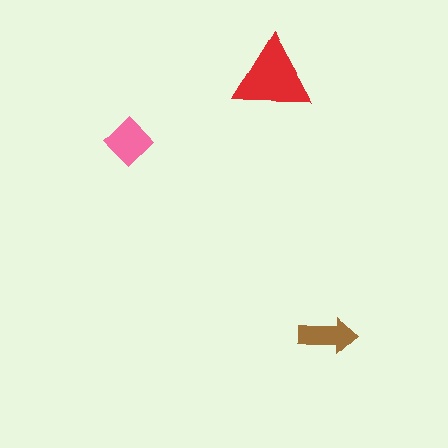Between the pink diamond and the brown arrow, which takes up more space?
The pink diamond.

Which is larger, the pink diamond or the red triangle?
The red triangle.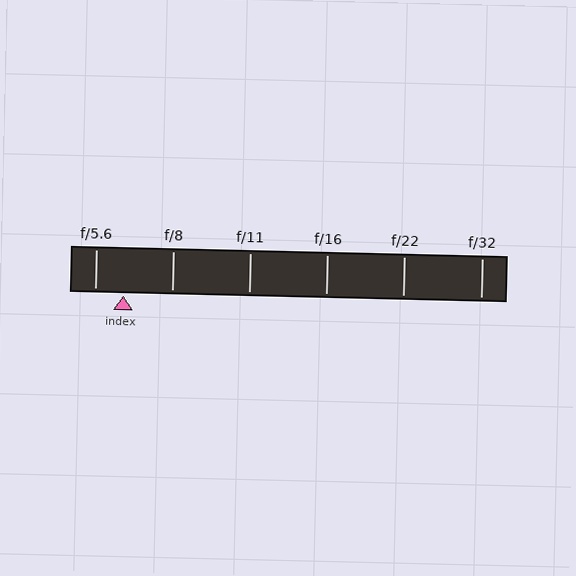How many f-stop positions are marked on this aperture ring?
There are 6 f-stop positions marked.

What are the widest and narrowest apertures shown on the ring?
The widest aperture shown is f/5.6 and the narrowest is f/32.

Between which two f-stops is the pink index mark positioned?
The index mark is between f/5.6 and f/8.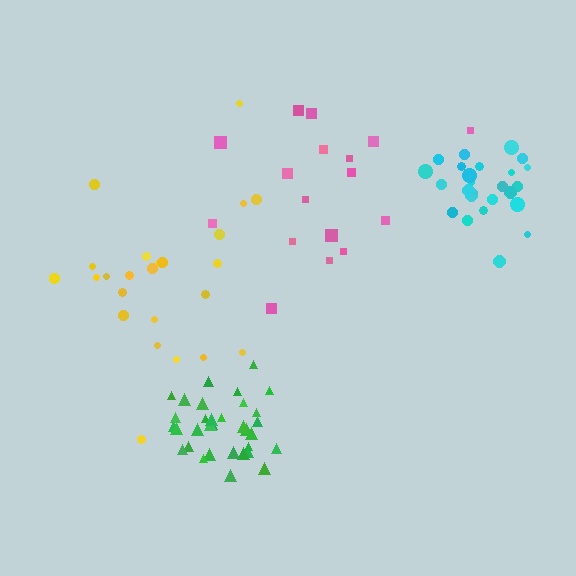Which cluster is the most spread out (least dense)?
Pink.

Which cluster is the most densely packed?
Green.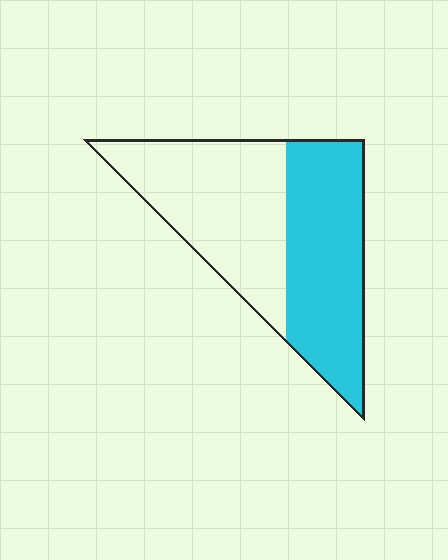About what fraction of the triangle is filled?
About one half (1/2).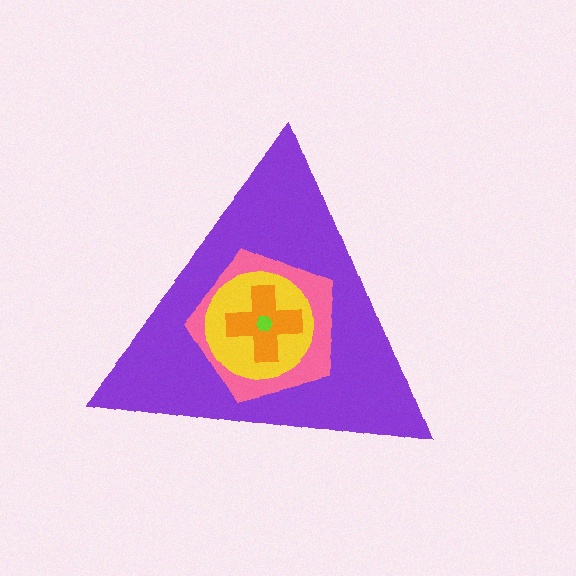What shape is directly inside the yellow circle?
The orange cross.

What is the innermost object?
The lime hexagon.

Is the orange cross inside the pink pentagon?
Yes.